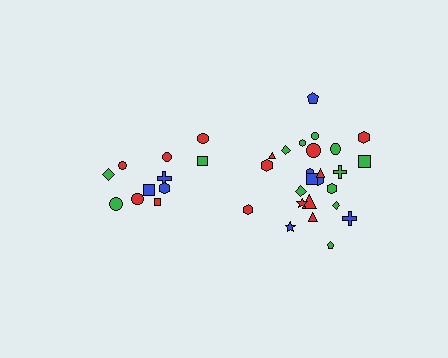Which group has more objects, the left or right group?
The right group.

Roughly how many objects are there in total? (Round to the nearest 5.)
Roughly 35 objects in total.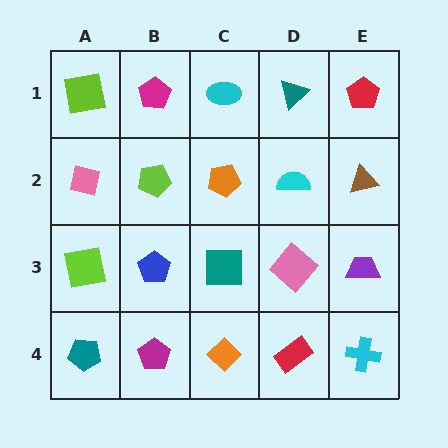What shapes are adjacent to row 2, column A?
A lime square (row 1, column A), a lime square (row 3, column A), a lime pentagon (row 2, column B).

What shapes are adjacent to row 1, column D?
A cyan semicircle (row 2, column D), a cyan ellipse (row 1, column C), a red pentagon (row 1, column E).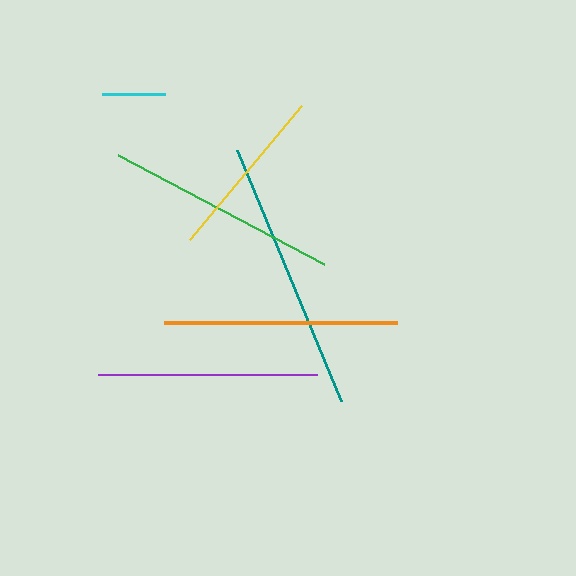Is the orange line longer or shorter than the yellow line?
The orange line is longer than the yellow line.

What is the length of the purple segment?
The purple segment is approximately 218 pixels long.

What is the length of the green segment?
The green segment is approximately 233 pixels long.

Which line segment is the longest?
The teal line is the longest at approximately 272 pixels.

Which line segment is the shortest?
The cyan line is the shortest at approximately 63 pixels.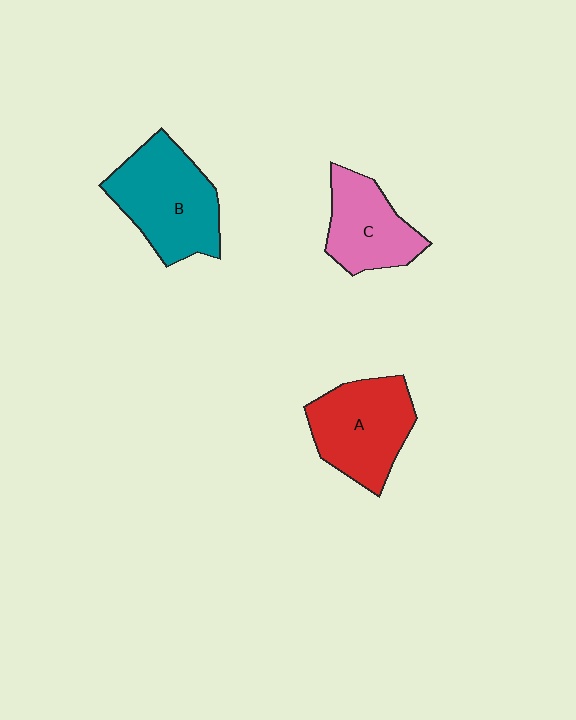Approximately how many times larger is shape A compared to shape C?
Approximately 1.2 times.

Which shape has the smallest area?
Shape C (pink).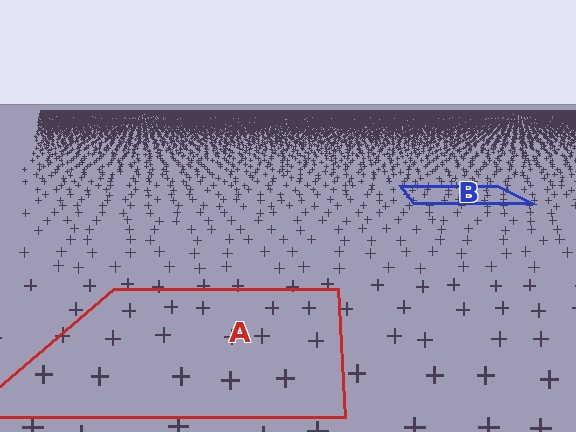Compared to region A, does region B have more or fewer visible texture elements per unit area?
Region B has more texture elements per unit area — they are packed more densely because it is farther away.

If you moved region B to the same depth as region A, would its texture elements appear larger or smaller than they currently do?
They would appear larger. At a closer depth, the same texture elements are projected at a bigger on-screen size.